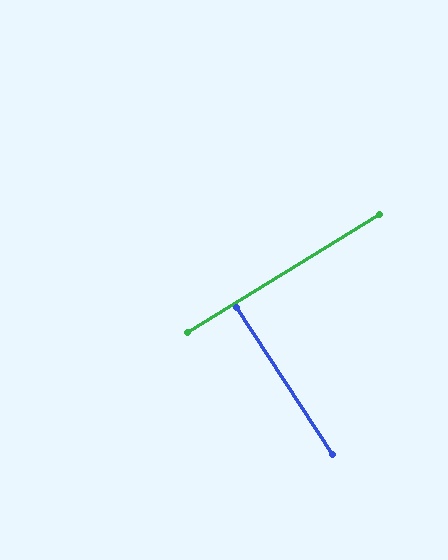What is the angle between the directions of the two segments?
Approximately 88 degrees.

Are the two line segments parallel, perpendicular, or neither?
Perpendicular — they meet at approximately 88°.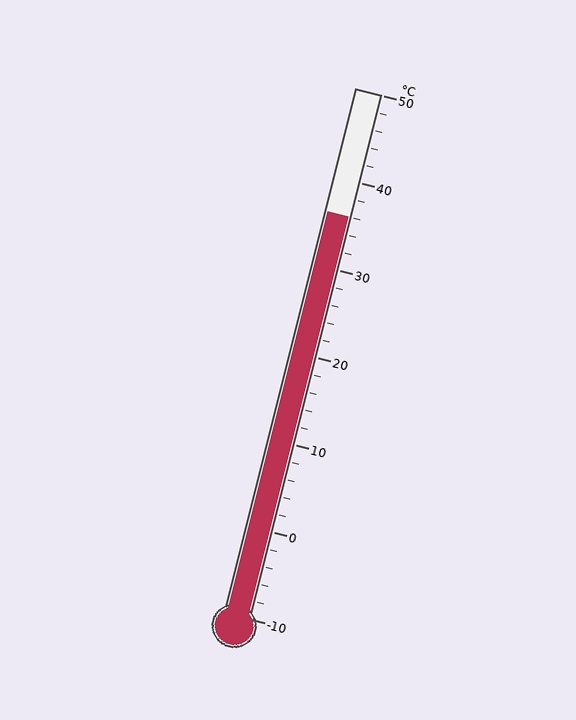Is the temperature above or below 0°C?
The temperature is above 0°C.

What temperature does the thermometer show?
The thermometer shows approximately 36°C.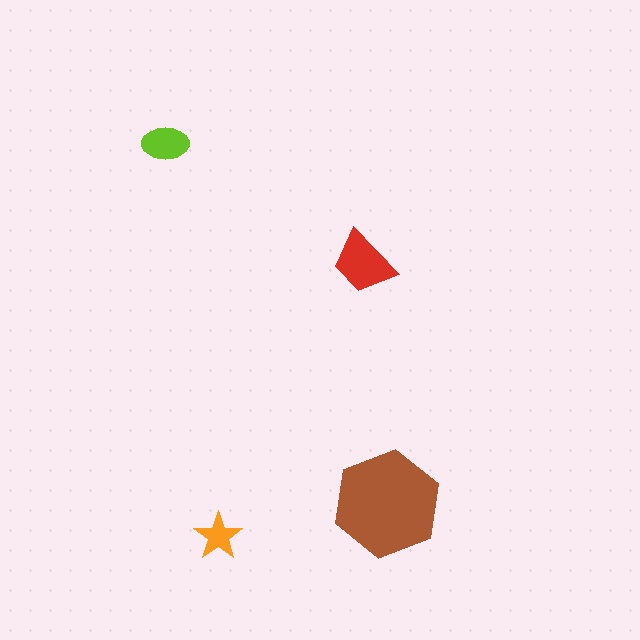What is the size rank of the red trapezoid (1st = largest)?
2nd.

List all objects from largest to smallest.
The brown hexagon, the red trapezoid, the lime ellipse, the orange star.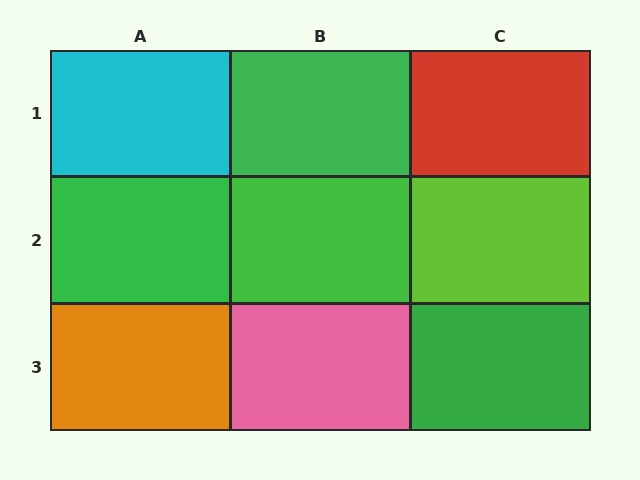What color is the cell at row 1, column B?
Green.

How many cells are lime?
1 cell is lime.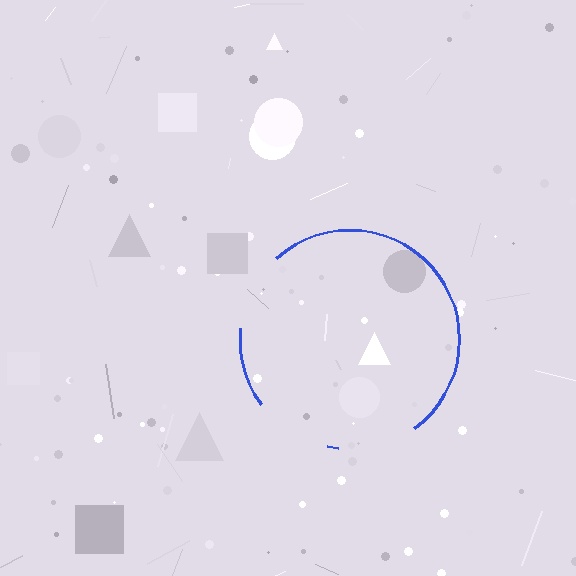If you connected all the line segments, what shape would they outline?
They would outline a circle.